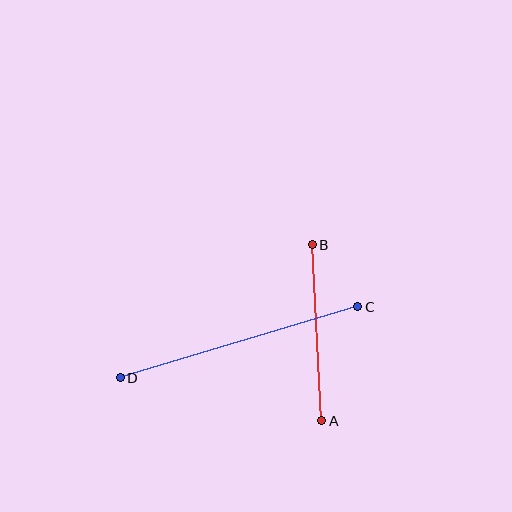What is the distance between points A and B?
The distance is approximately 176 pixels.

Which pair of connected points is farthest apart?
Points C and D are farthest apart.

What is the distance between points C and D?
The distance is approximately 248 pixels.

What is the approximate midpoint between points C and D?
The midpoint is at approximately (239, 342) pixels.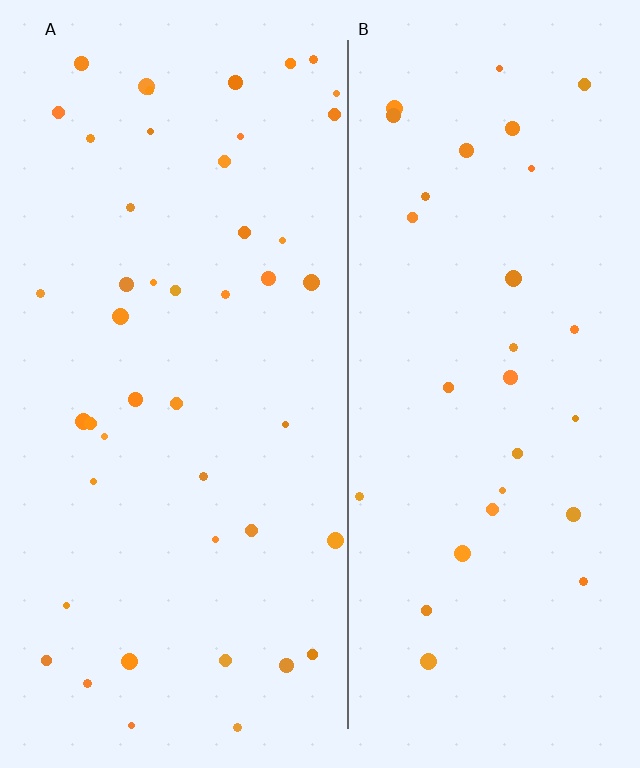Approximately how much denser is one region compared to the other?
Approximately 1.5× — region A over region B.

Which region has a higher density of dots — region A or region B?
A (the left).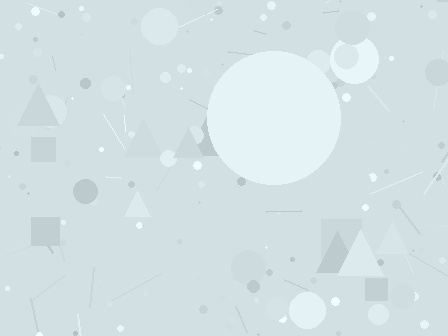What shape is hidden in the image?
A circle is hidden in the image.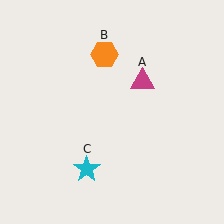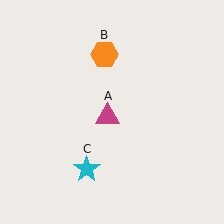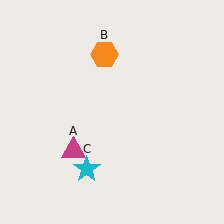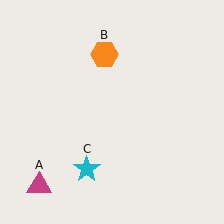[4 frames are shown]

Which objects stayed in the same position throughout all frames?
Orange hexagon (object B) and cyan star (object C) remained stationary.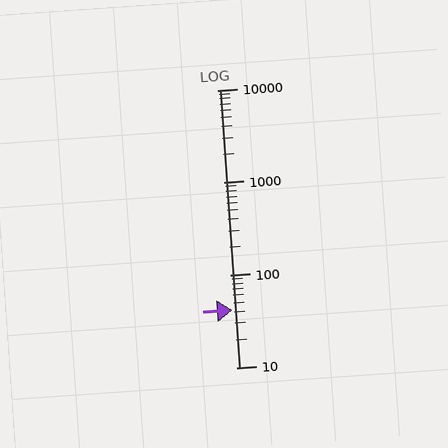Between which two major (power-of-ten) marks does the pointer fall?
The pointer is between 10 and 100.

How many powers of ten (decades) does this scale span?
The scale spans 3 decades, from 10 to 10000.